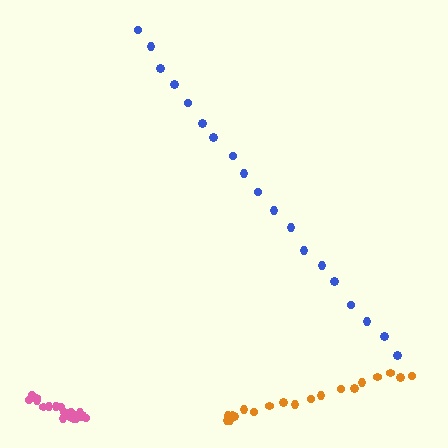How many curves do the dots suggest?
There are 3 distinct paths.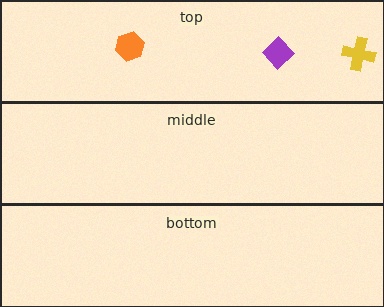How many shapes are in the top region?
3.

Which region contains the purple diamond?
The top region.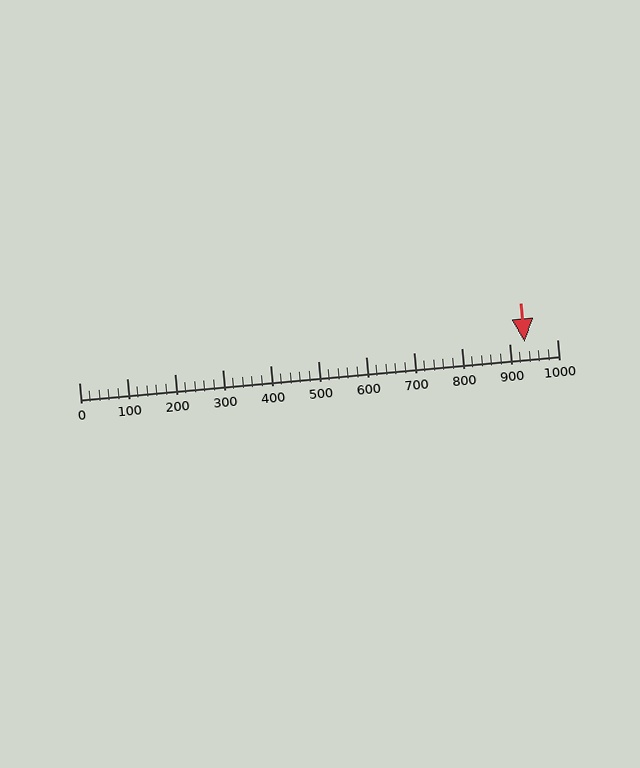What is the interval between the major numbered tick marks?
The major tick marks are spaced 100 units apart.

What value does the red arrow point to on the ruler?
The red arrow points to approximately 932.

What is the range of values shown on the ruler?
The ruler shows values from 0 to 1000.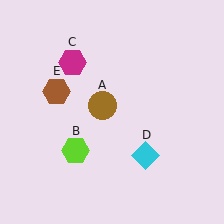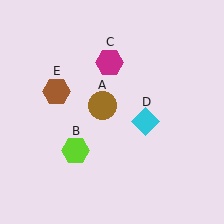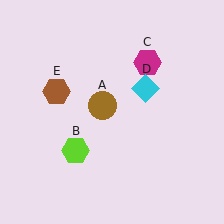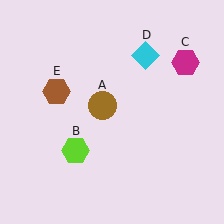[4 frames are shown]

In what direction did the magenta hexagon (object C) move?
The magenta hexagon (object C) moved right.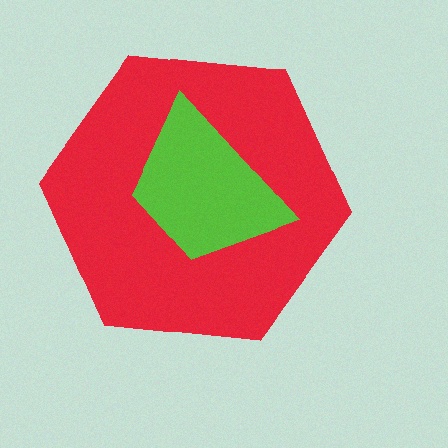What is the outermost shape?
The red hexagon.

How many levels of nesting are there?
2.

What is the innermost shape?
The lime trapezoid.